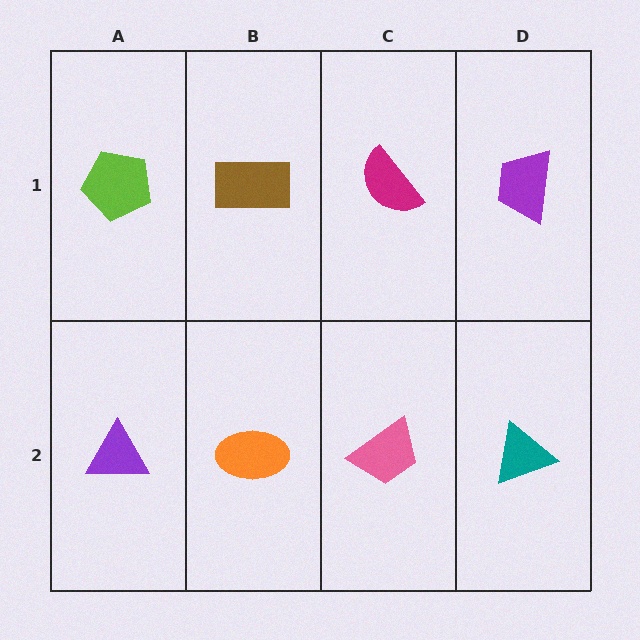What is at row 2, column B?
An orange ellipse.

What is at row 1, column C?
A magenta semicircle.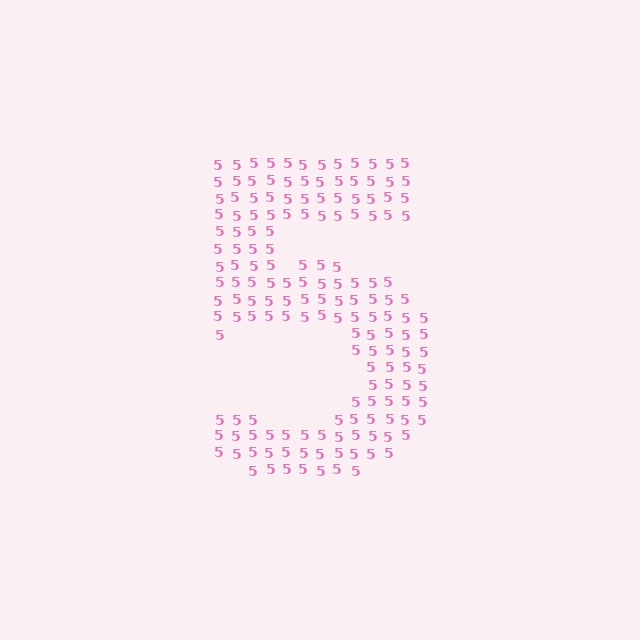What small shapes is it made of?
It is made of small digit 5's.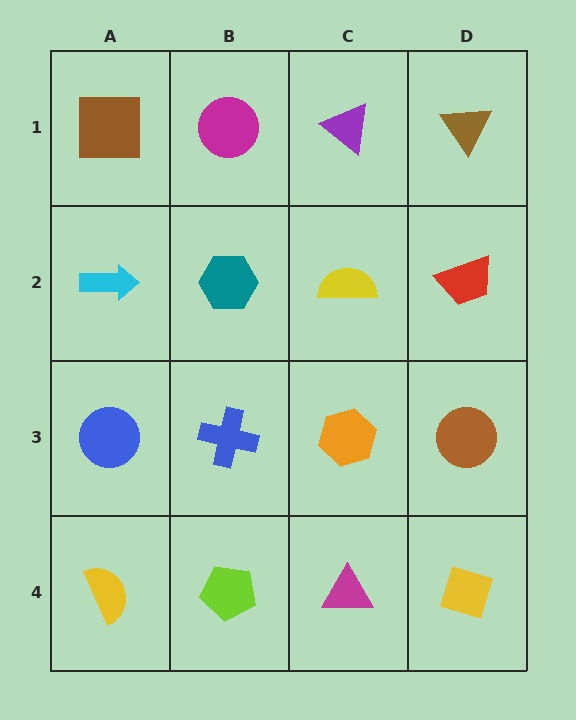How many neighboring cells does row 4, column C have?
3.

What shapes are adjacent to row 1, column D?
A red trapezoid (row 2, column D), a purple triangle (row 1, column C).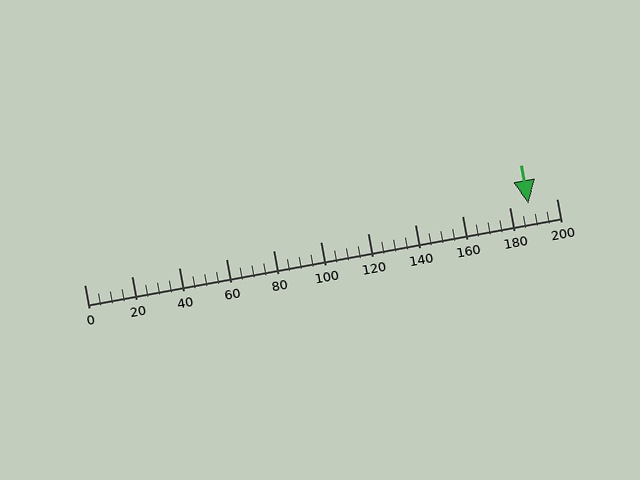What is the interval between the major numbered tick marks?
The major tick marks are spaced 20 units apart.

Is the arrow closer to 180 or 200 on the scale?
The arrow is closer to 180.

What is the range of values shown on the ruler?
The ruler shows values from 0 to 200.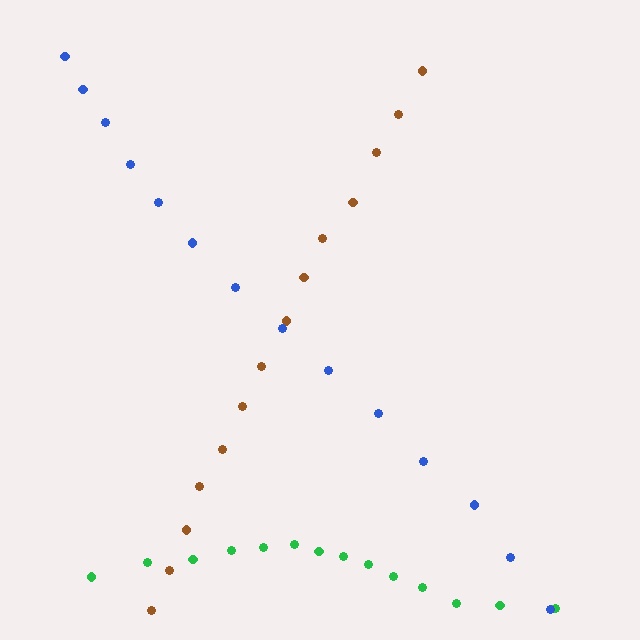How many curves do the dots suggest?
There are 3 distinct paths.